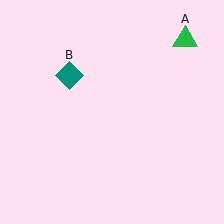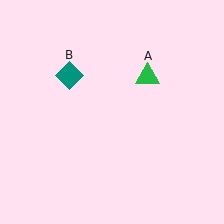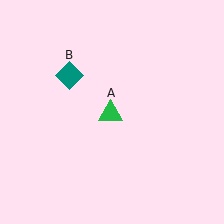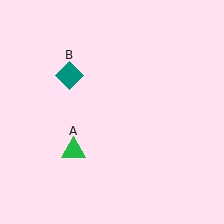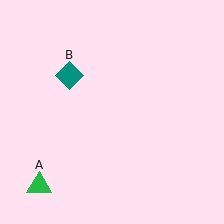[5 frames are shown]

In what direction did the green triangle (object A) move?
The green triangle (object A) moved down and to the left.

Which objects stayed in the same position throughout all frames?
Teal diamond (object B) remained stationary.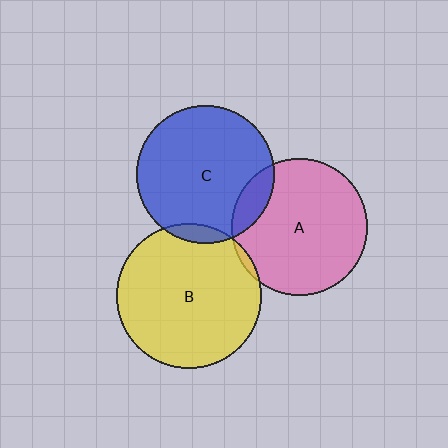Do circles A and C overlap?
Yes.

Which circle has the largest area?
Circle B (yellow).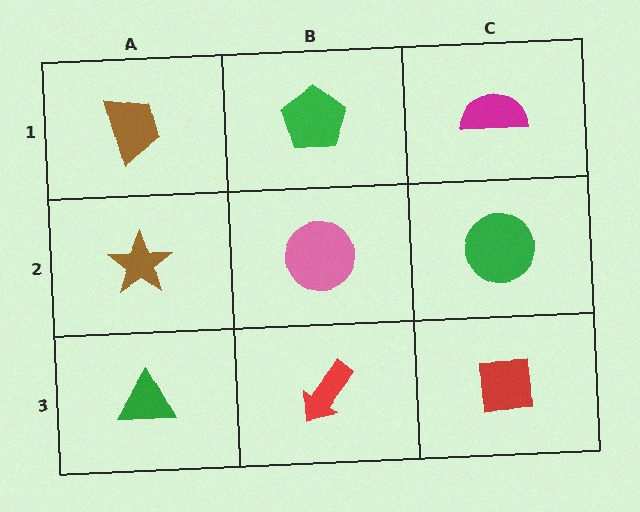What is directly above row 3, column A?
A brown star.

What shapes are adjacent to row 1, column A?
A brown star (row 2, column A), a green pentagon (row 1, column B).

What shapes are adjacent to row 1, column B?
A pink circle (row 2, column B), a brown trapezoid (row 1, column A), a magenta semicircle (row 1, column C).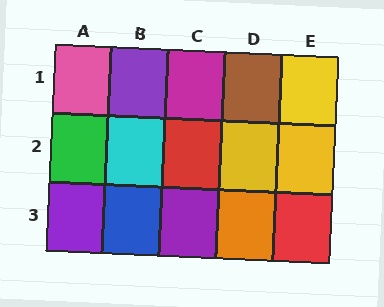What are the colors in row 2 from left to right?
Green, cyan, red, yellow, yellow.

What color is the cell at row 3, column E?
Red.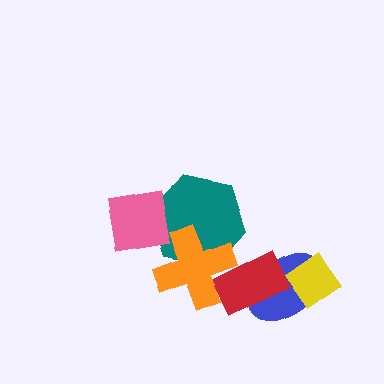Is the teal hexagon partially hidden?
Yes, it is partially covered by another shape.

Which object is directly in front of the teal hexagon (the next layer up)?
The orange cross is directly in front of the teal hexagon.